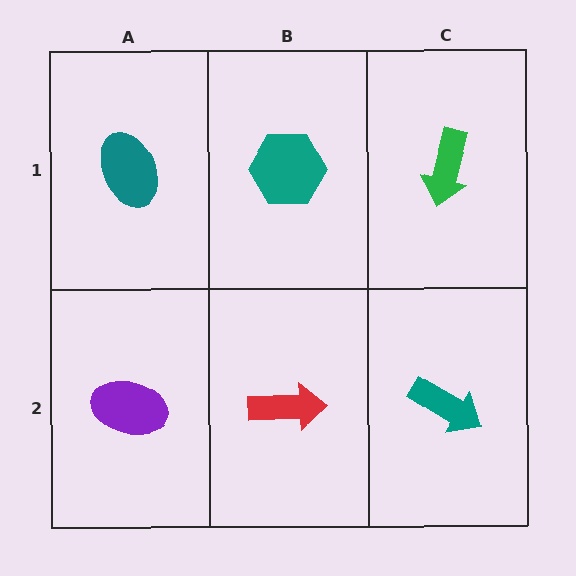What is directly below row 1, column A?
A purple ellipse.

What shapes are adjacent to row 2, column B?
A teal hexagon (row 1, column B), a purple ellipse (row 2, column A), a teal arrow (row 2, column C).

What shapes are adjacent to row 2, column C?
A green arrow (row 1, column C), a red arrow (row 2, column B).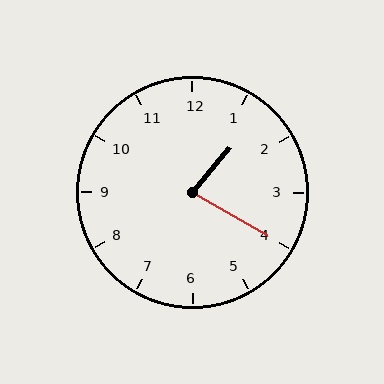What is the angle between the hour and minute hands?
Approximately 80 degrees.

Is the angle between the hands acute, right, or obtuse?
It is acute.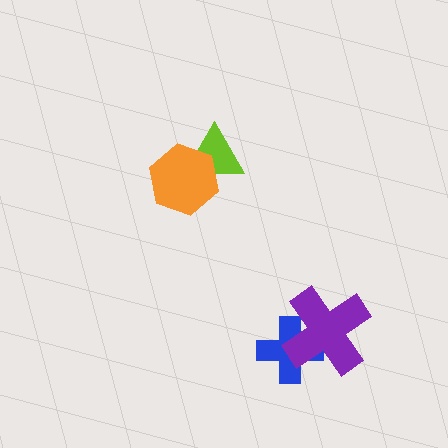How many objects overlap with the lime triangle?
1 object overlaps with the lime triangle.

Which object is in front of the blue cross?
The purple cross is in front of the blue cross.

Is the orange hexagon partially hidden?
No, no other shape covers it.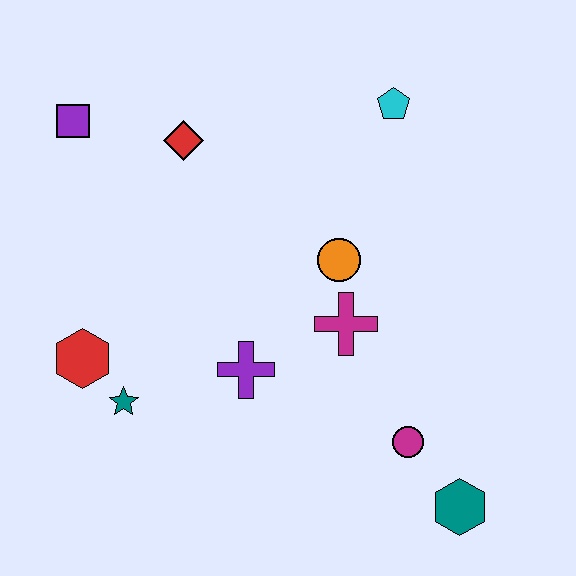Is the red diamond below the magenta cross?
No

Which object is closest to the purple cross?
The magenta cross is closest to the purple cross.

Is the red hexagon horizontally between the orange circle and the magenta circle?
No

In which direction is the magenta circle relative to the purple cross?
The magenta circle is to the right of the purple cross.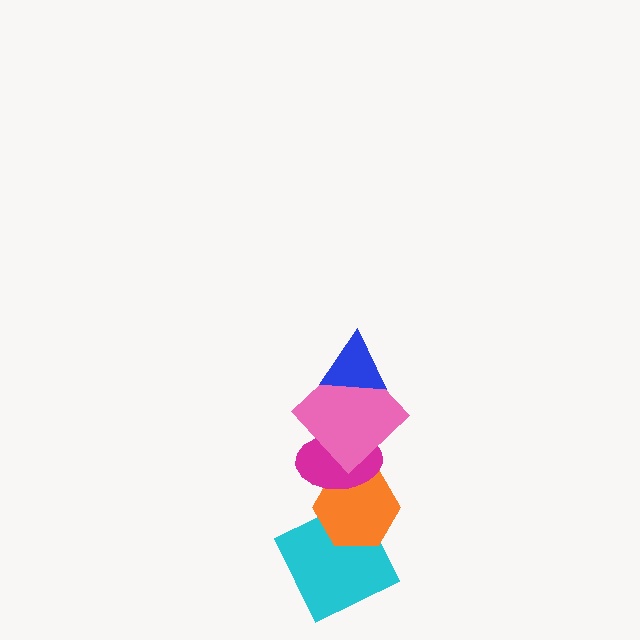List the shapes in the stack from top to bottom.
From top to bottom: the blue triangle, the pink diamond, the magenta ellipse, the orange hexagon, the cyan square.